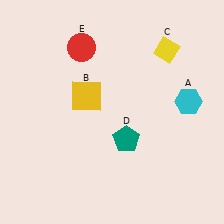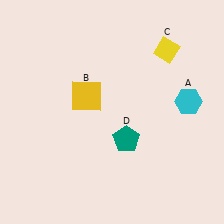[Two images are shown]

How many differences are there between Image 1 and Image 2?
There is 1 difference between the two images.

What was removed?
The red circle (E) was removed in Image 2.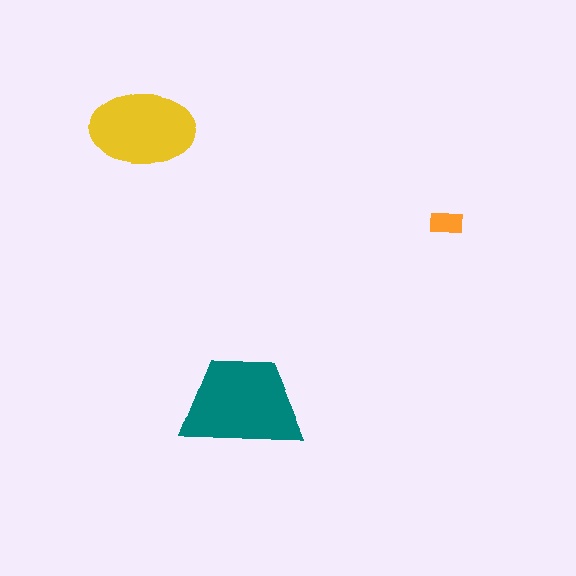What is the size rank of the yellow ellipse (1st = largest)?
2nd.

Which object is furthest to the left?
The yellow ellipse is leftmost.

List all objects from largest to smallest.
The teal trapezoid, the yellow ellipse, the orange rectangle.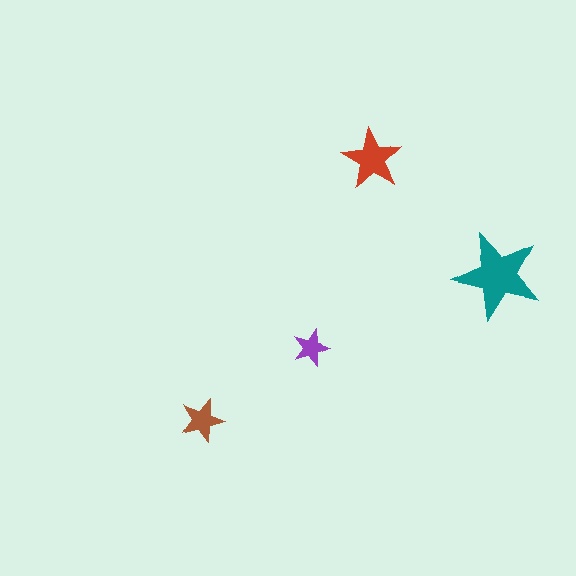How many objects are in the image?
There are 4 objects in the image.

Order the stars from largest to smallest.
the teal one, the red one, the brown one, the purple one.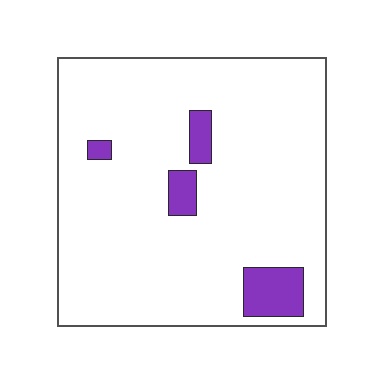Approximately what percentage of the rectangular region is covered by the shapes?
Approximately 10%.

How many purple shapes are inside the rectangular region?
4.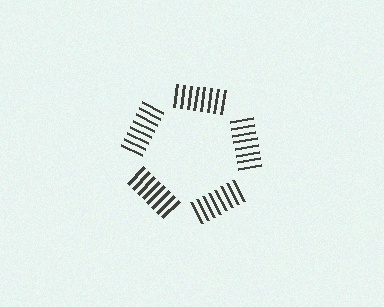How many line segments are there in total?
40 — 8 along each of the 5 edges.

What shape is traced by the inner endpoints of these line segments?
An illusory pentagon — the line segments terminate on its edges but no continuous stroke is drawn.